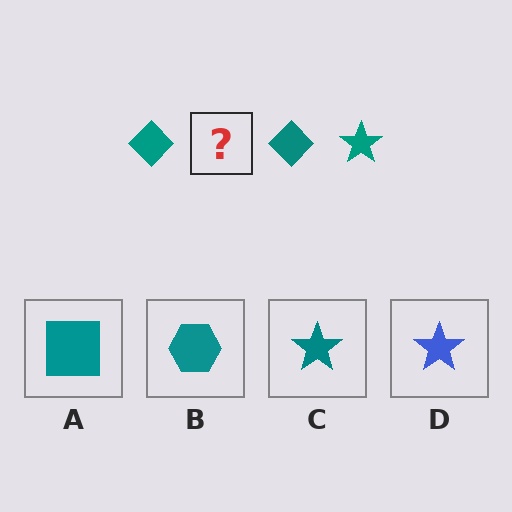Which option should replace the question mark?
Option C.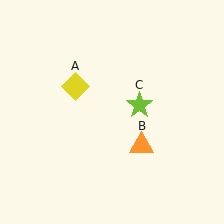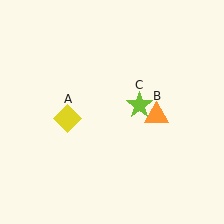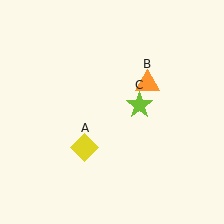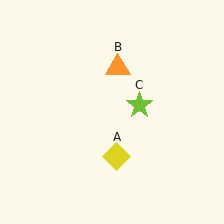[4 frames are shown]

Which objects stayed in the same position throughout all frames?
Lime star (object C) remained stationary.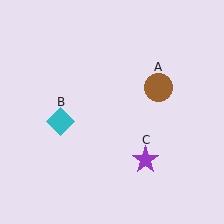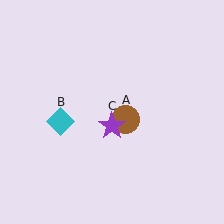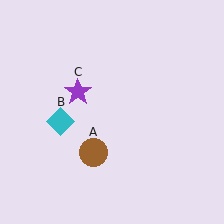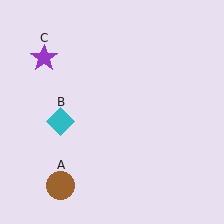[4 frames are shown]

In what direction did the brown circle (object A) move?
The brown circle (object A) moved down and to the left.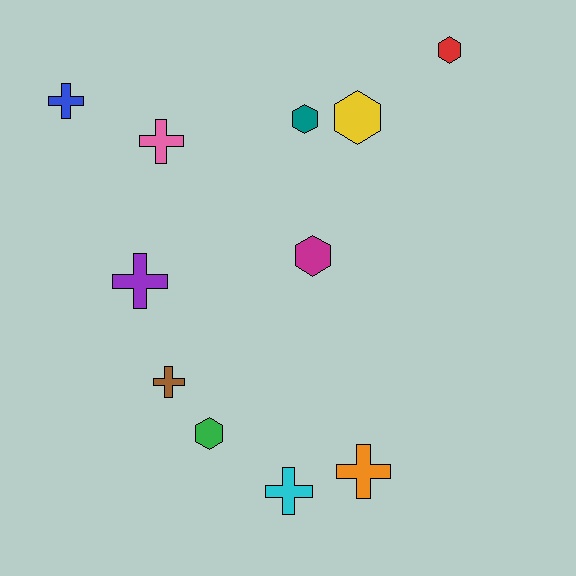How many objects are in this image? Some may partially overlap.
There are 11 objects.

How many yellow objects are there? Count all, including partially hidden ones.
There is 1 yellow object.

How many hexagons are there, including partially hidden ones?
There are 5 hexagons.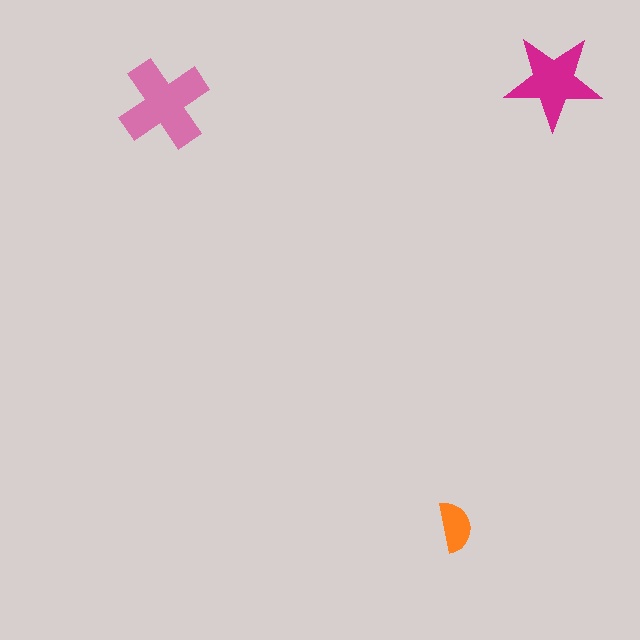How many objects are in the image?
There are 3 objects in the image.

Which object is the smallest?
The orange semicircle.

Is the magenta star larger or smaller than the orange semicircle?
Larger.